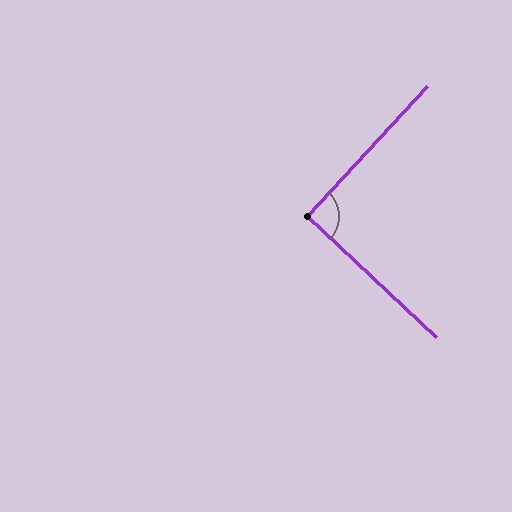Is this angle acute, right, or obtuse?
It is approximately a right angle.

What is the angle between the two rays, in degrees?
Approximately 90 degrees.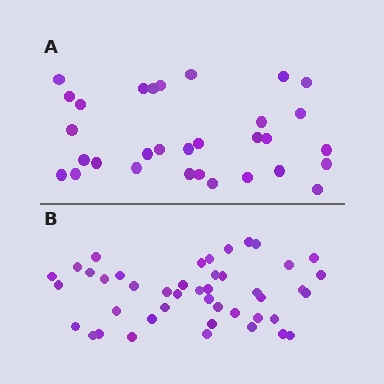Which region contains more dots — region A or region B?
Region B (the bottom region) has more dots.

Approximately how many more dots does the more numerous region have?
Region B has approximately 15 more dots than region A.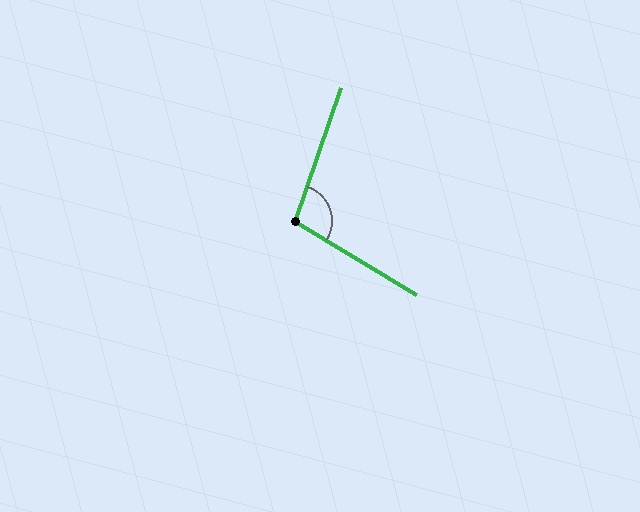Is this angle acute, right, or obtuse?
It is obtuse.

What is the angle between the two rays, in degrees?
Approximately 102 degrees.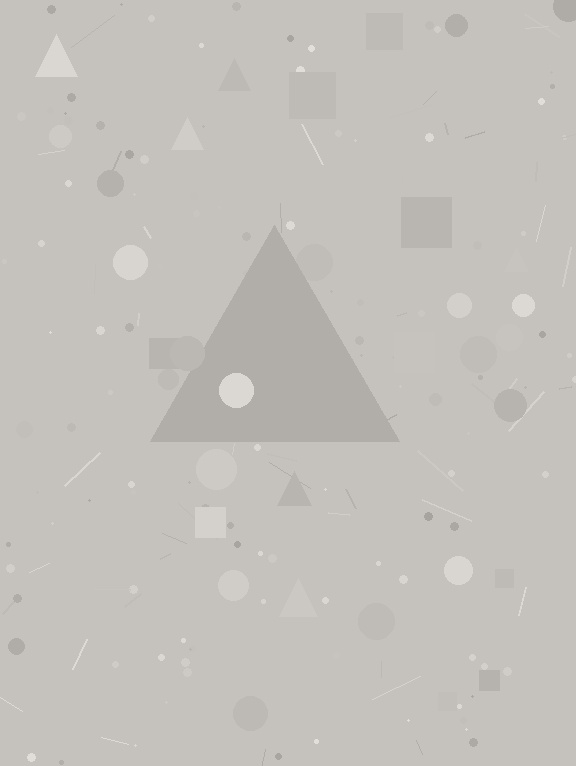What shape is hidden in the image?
A triangle is hidden in the image.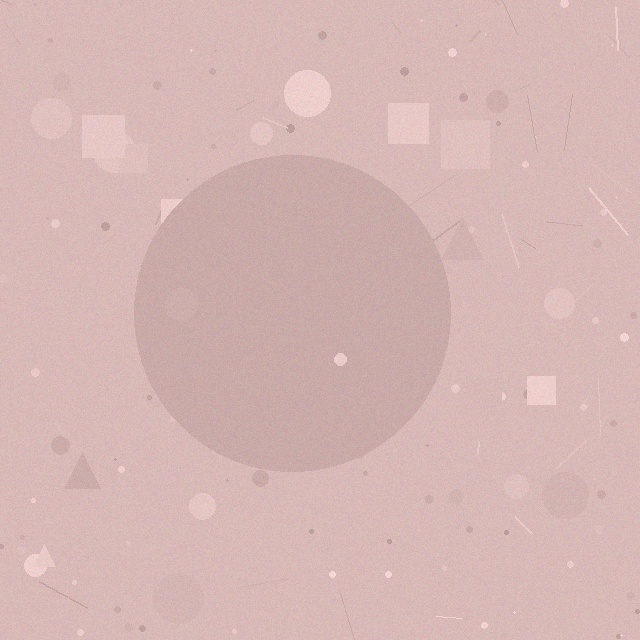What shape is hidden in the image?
A circle is hidden in the image.